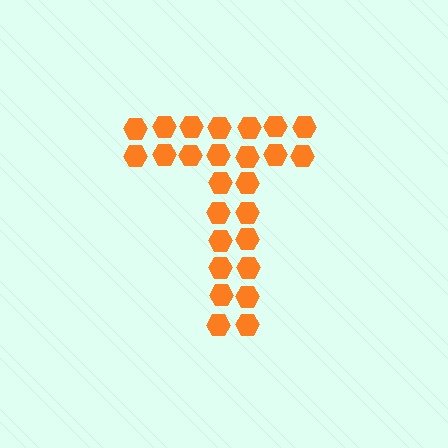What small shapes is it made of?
It is made of small hexagons.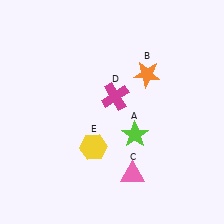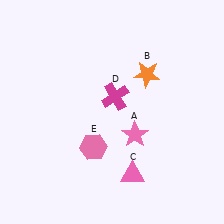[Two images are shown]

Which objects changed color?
A changed from lime to pink. E changed from yellow to pink.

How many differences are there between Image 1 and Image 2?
There are 2 differences between the two images.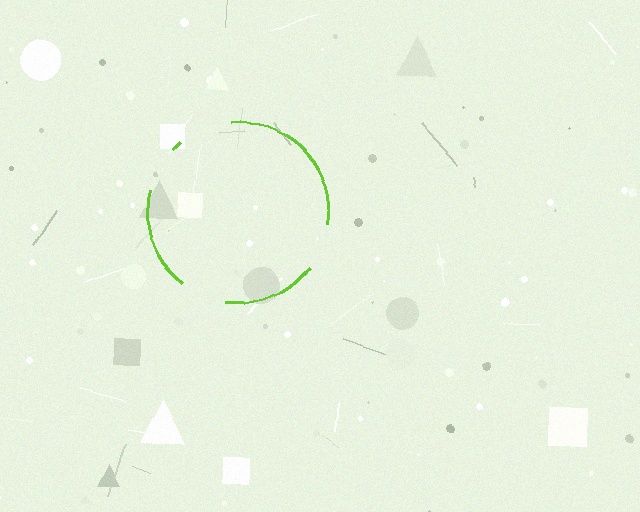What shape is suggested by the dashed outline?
The dashed outline suggests a circle.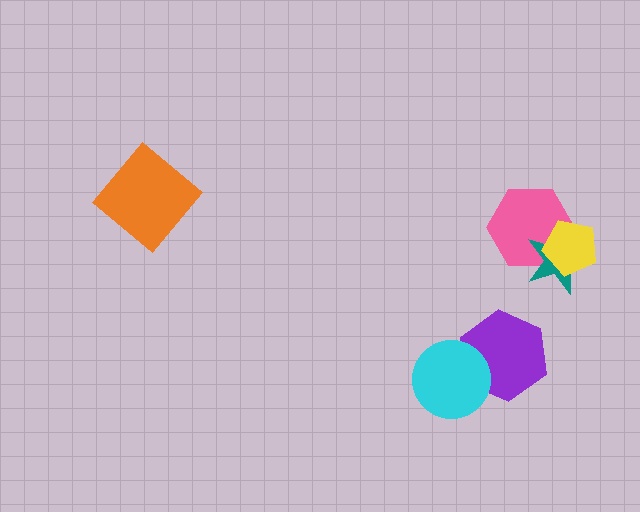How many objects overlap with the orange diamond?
0 objects overlap with the orange diamond.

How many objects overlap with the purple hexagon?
1 object overlaps with the purple hexagon.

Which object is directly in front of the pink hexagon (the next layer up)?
The teal star is directly in front of the pink hexagon.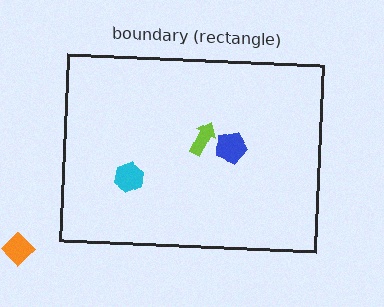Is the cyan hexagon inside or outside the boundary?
Inside.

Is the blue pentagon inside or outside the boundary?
Inside.